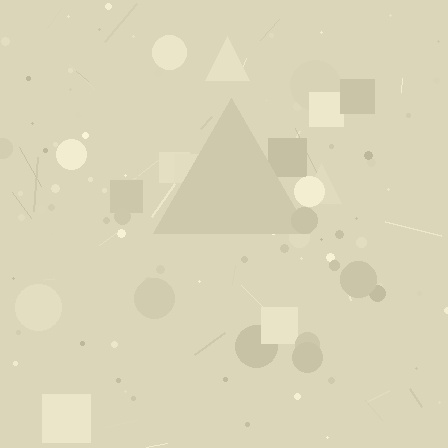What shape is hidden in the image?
A triangle is hidden in the image.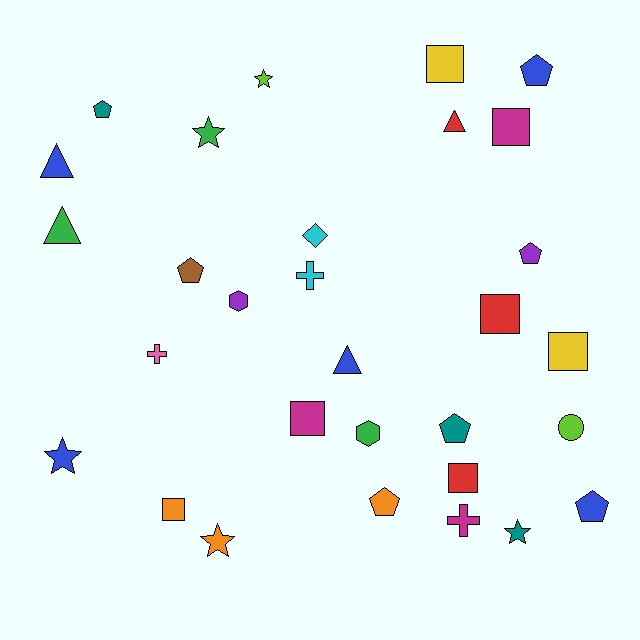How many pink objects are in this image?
There is 1 pink object.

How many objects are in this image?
There are 30 objects.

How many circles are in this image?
There is 1 circle.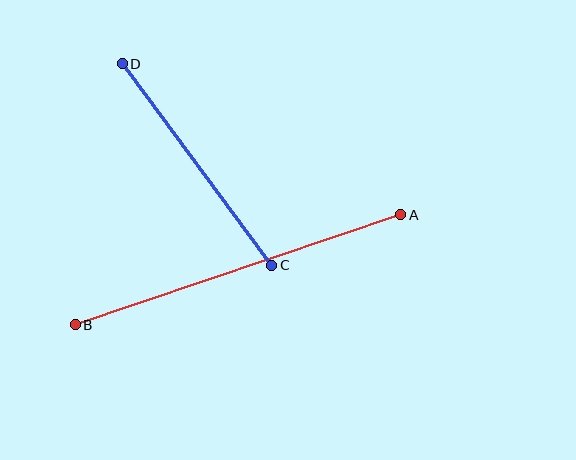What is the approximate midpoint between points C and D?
The midpoint is at approximately (197, 165) pixels.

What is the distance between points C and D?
The distance is approximately 251 pixels.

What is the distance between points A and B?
The distance is approximately 344 pixels.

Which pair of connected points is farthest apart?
Points A and B are farthest apart.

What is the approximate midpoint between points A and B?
The midpoint is at approximately (238, 270) pixels.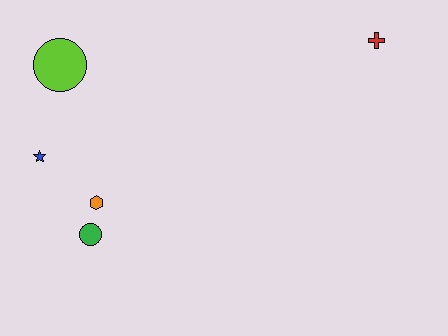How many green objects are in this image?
There is 1 green object.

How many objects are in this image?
There are 5 objects.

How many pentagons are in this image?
There are no pentagons.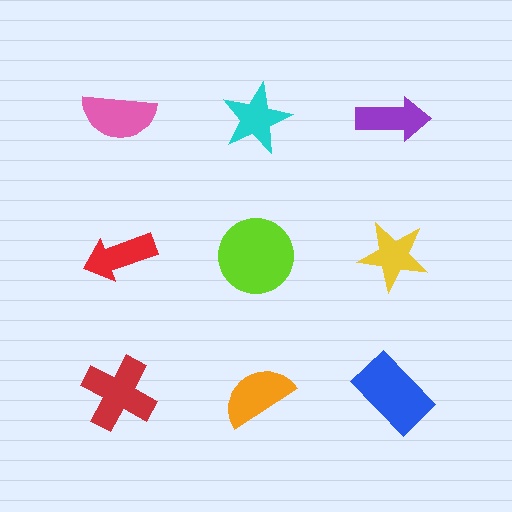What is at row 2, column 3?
A yellow star.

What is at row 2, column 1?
A red arrow.